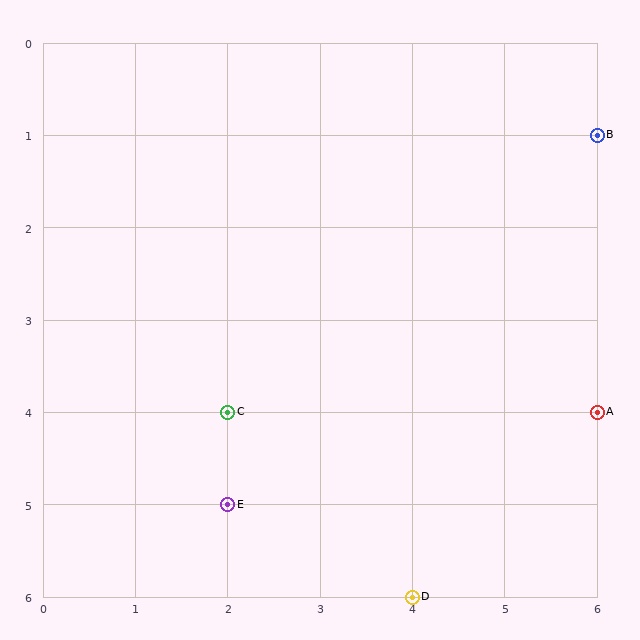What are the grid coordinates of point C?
Point C is at grid coordinates (2, 4).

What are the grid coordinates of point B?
Point B is at grid coordinates (6, 1).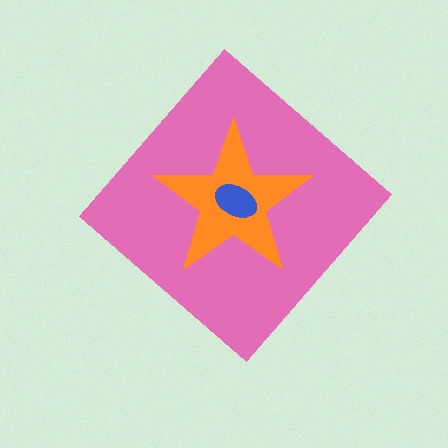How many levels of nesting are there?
3.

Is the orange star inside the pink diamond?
Yes.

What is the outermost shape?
The pink diamond.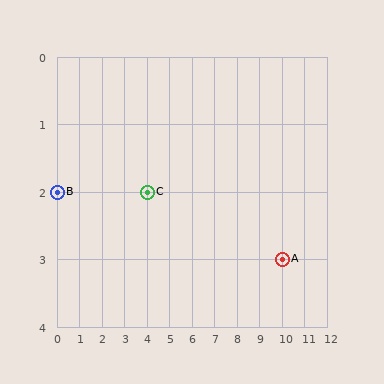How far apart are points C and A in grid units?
Points C and A are 6 columns and 1 row apart (about 6.1 grid units diagonally).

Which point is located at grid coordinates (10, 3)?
Point A is at (10, 3).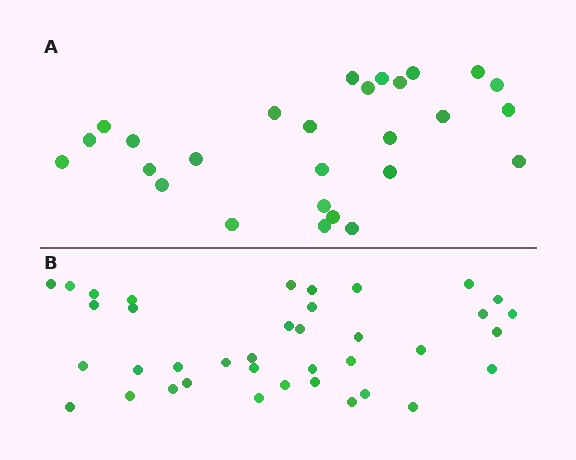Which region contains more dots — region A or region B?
Region B (the bottom region) has more dots.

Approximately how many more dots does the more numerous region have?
Region B has roughly 12 or so more dots than region A.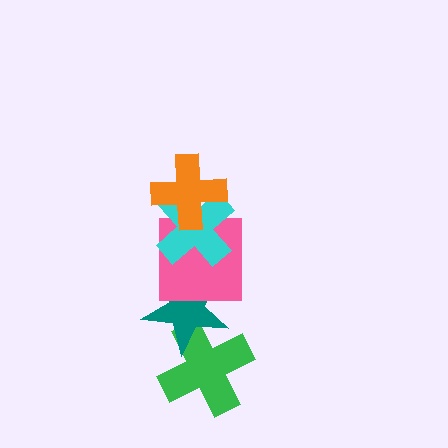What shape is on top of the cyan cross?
The orange cross is on top of the cyan cross.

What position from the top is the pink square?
The pink square is 3rd from the top.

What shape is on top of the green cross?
The teal star is on top of the green cross.